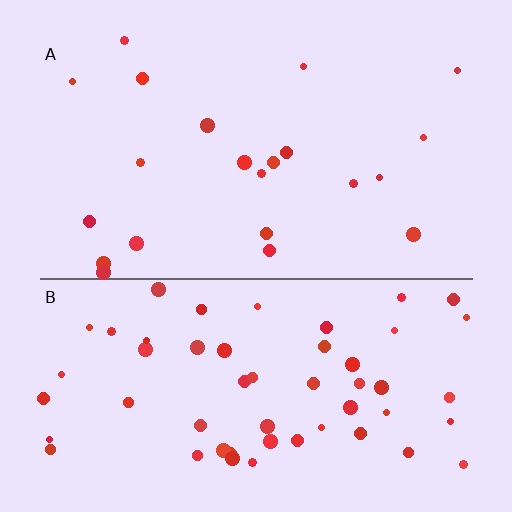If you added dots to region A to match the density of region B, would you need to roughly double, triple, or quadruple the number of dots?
Approximately triple.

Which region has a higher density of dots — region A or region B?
B (the bottom).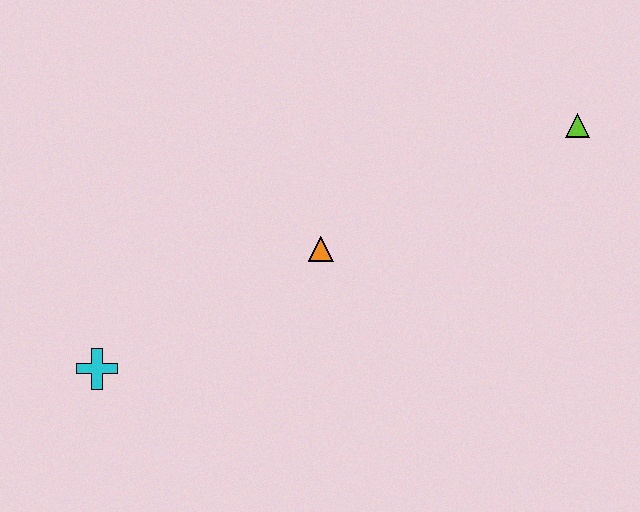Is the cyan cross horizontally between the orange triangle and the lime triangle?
No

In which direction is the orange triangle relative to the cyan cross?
The orange triangle is to the right of the cyan cross.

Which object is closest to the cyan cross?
The orange triangle is closest to the cyan cross.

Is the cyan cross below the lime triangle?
Yes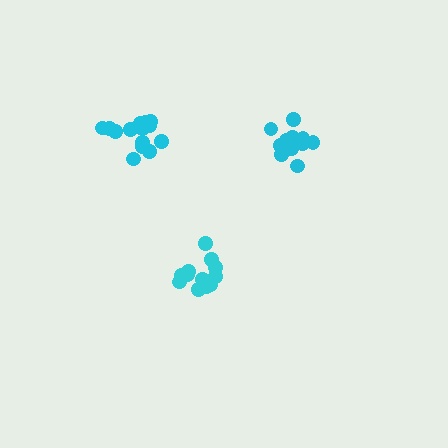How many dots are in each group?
Group 1: 13 dots, Group 2: 15 dots, Group 3: 13 dots (41 total).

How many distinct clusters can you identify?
There are 3 distinct clusters.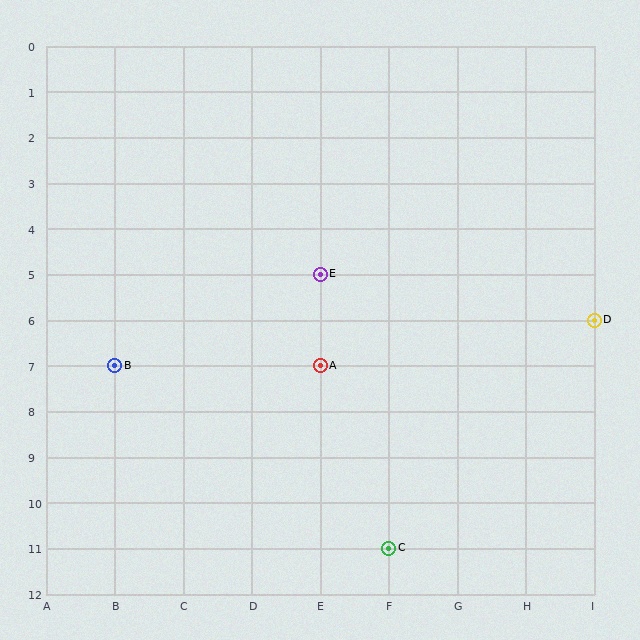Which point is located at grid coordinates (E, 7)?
Point A is at (E, 7).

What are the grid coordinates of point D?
Point D is at grid coordinates (I, 6).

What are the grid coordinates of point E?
Point E is at grid coordinates (E, 5).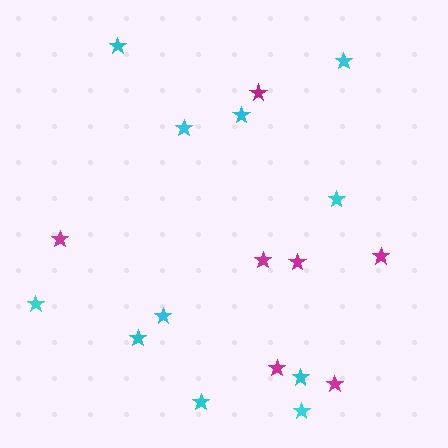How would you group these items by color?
There are 2 groups: one group of magenta stars (7) and one group of cyan stars (11).